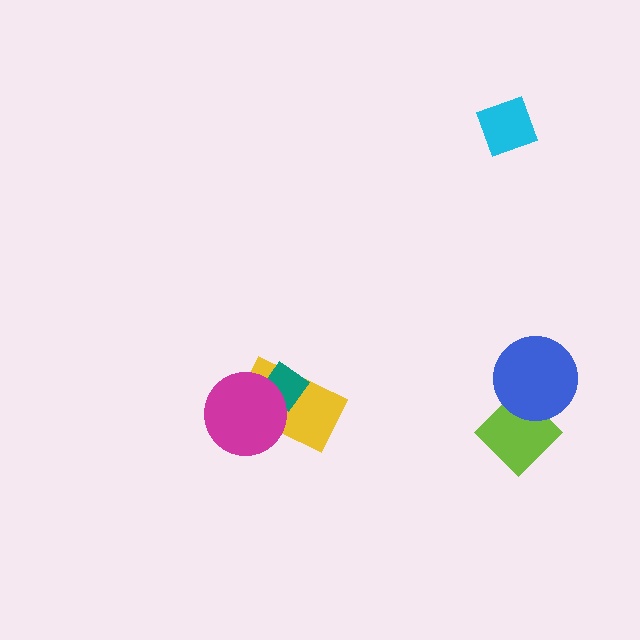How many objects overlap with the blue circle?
1 object overlaps with the blue circle.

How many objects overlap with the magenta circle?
2 objects overlap with the magenta circle.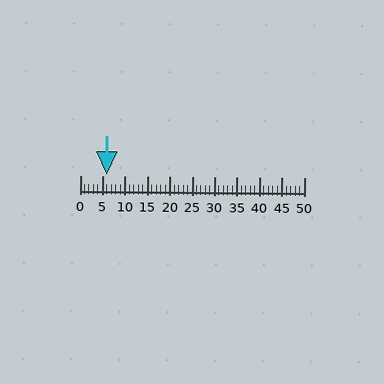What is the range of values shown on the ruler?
The ruler shows values from 0 to 50.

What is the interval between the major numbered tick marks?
The major tick marks are spaced 5 units apart.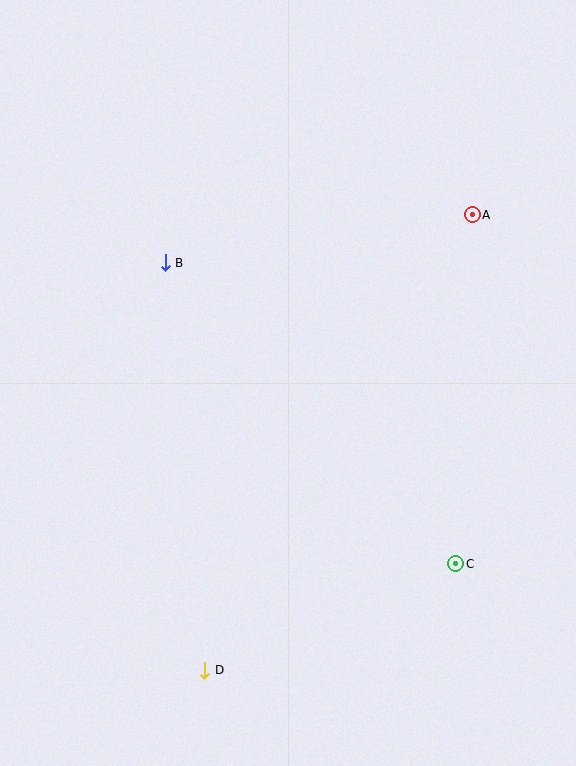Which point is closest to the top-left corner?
Point B is closest to the top-left corner.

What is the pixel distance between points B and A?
The distance between B and A is 311 pixels.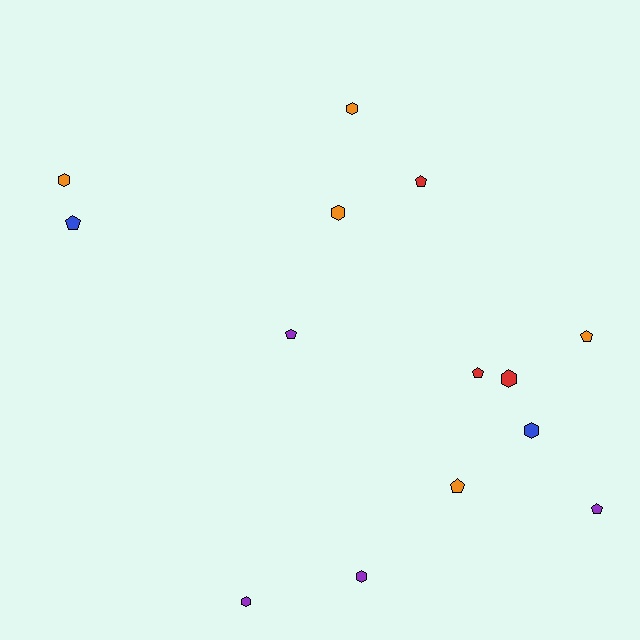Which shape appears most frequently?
Hexagon, with 7 objects.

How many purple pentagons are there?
There are 2 purple pentagons.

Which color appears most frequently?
Orange, with 5 objects.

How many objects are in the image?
There are 14 objects.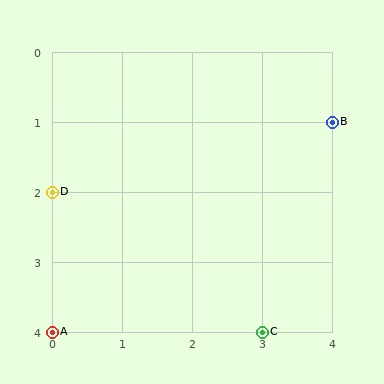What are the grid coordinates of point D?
Point D is at grid coordinates (0, 2).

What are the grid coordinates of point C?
Point C is at grid coordinates (3, 4).